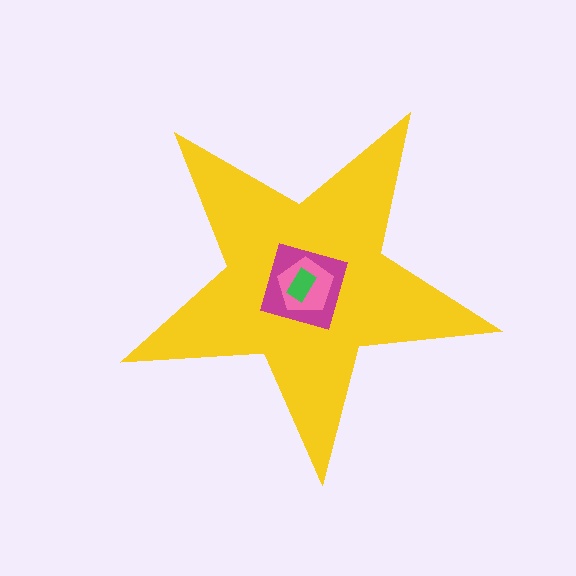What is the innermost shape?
The green rectangle.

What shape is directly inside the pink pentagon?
The green rectangle.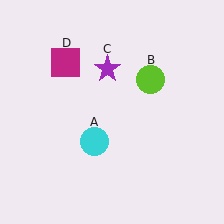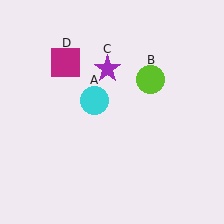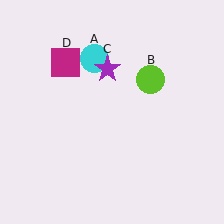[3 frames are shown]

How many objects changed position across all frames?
1 object changed position: cyan circle (object A).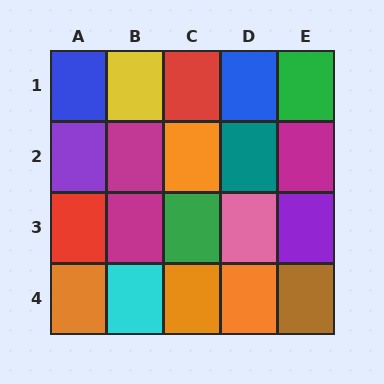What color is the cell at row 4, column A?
Orange.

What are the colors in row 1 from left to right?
Blue, yellow, red, blue, green.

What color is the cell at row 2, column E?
Magenta.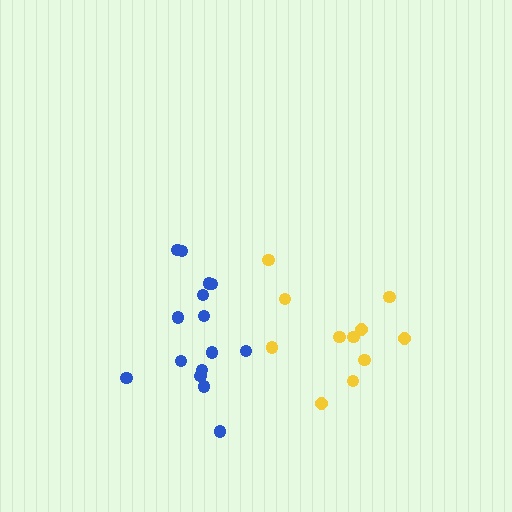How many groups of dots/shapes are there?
There are 2 groups.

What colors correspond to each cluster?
The clusters are colored: yellow, blue.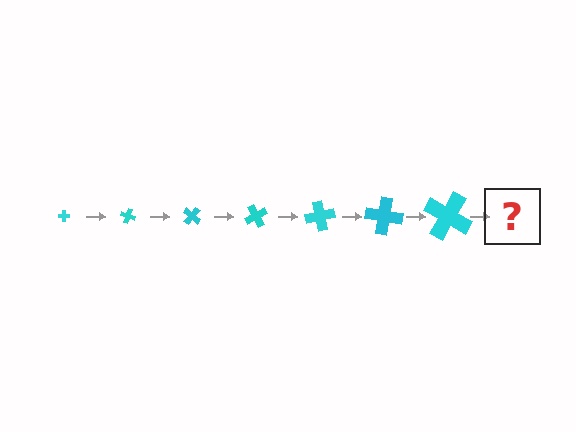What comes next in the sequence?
The next element should be a cross, larger than the previous one and rotated 140 degrees from the start.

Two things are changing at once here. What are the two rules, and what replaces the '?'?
The two rules are that the cross grows larger each step and it rotates 20 degrees each step. The '?' should be a cross, larger than the previous one and rotated 140 degrees from the start.